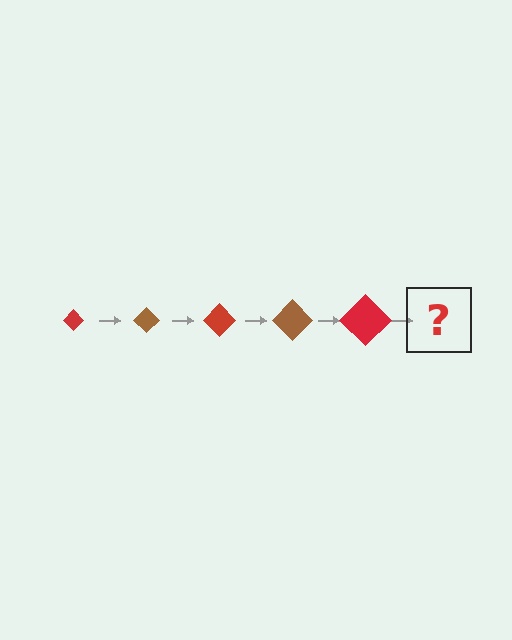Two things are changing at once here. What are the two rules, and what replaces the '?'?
The two rules are that the diamond grows larger each step and the color cycles through red and brown. The '?' should be a brown diamond, larger than the previous one.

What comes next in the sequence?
The next element should be a brown diamond, larger than the previous one.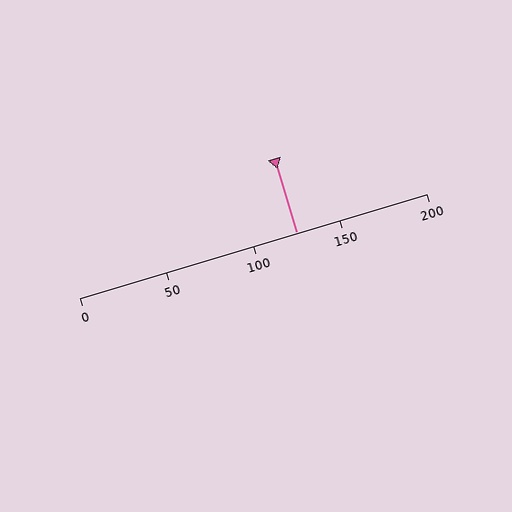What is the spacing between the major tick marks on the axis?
The major ticks are spaced 50 apart.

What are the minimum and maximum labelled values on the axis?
The axis runs from 0 to 200.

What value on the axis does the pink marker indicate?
The marker indicates approximately 125.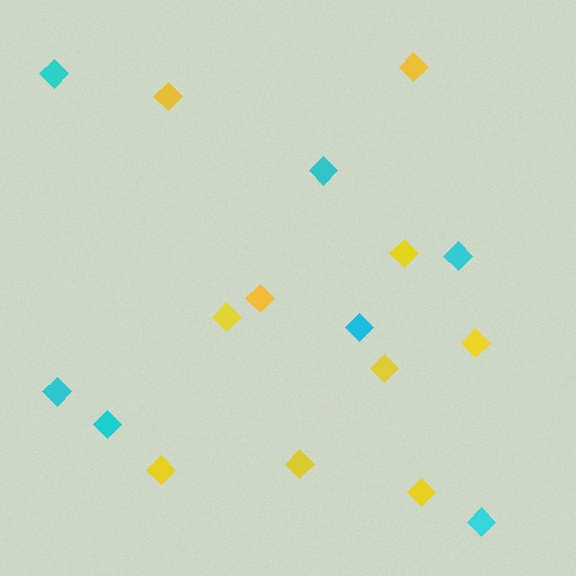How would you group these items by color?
There are 2 groups: one group of yellow diamonds (10) and one group of cyan diamonds (7).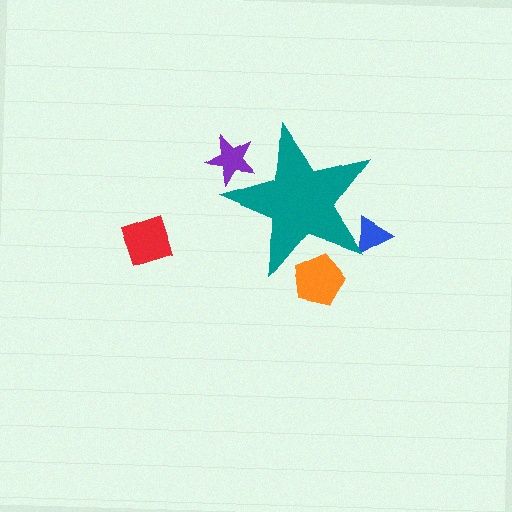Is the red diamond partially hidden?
No, the red diamond is fully visible.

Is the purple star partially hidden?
Yes, the purple star is partially hidden behind the teal star.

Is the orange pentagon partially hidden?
Yes, the orange pentagon is partially hidden behind the teal star.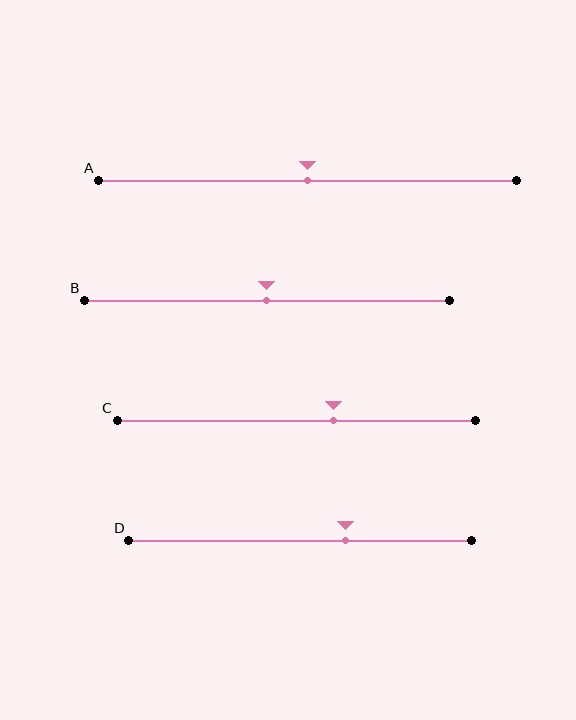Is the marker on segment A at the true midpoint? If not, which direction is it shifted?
Yes, the marker on segment A is at the true midpoint.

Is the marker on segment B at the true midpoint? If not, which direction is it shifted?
Yes, the marker on segment B is at the true midpoint.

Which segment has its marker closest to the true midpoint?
Segment A has its marker closest to the true midpoint.